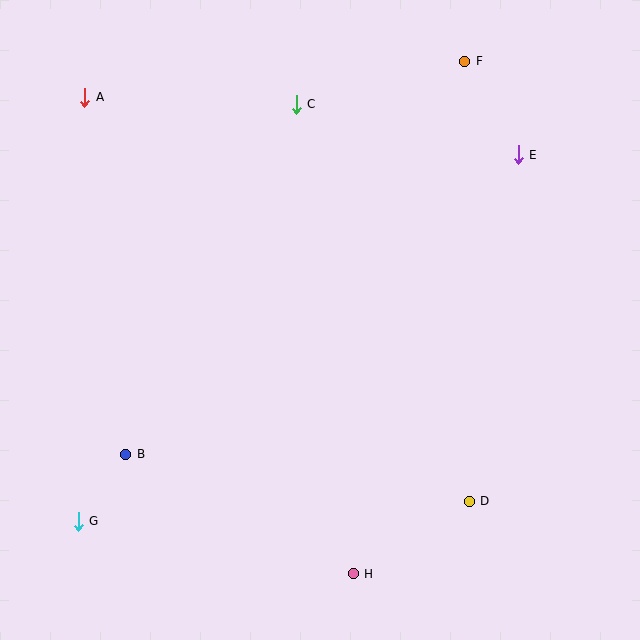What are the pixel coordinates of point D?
Point D is at (469, 501).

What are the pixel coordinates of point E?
Point E is at (518, 155).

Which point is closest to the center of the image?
Point C at (296, 104) is closest to the center.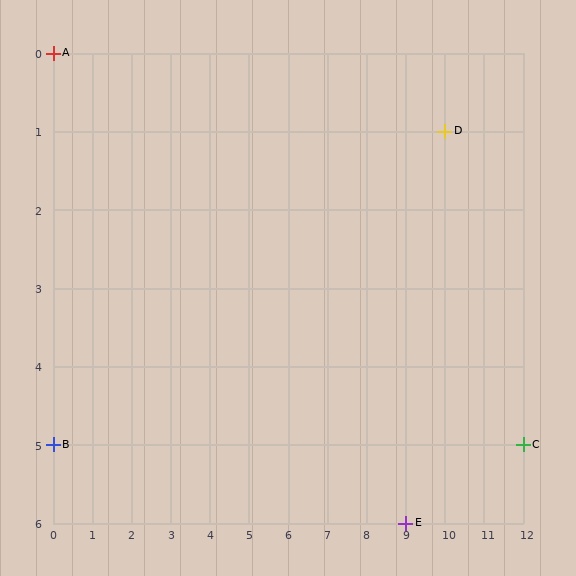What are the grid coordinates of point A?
Point A is at grid coordinates (0, 0).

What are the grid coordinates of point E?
Point E is at grid coordinates (9, 6).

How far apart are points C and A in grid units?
Points C and A are 12 columns and 5 rows apart (about 13.0 grid units diagonally).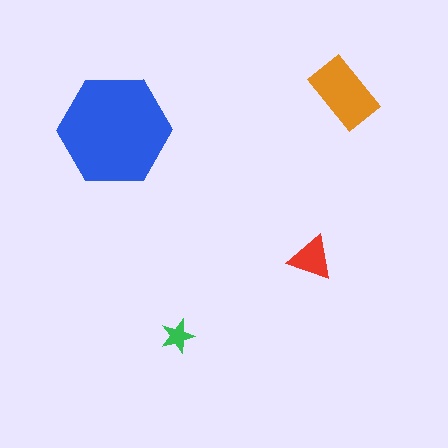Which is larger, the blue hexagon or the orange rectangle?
The blue hexagon.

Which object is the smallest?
The green star.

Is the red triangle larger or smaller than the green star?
Larger.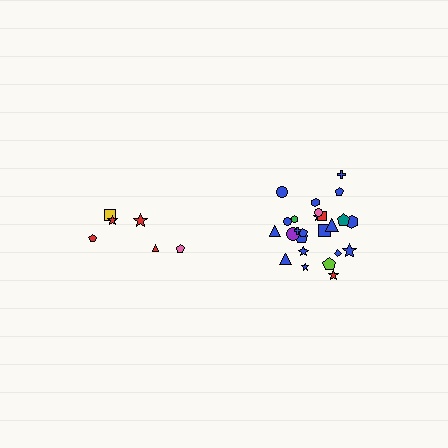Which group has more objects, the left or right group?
The right group.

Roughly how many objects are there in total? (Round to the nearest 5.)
Roughly 30 objects in total.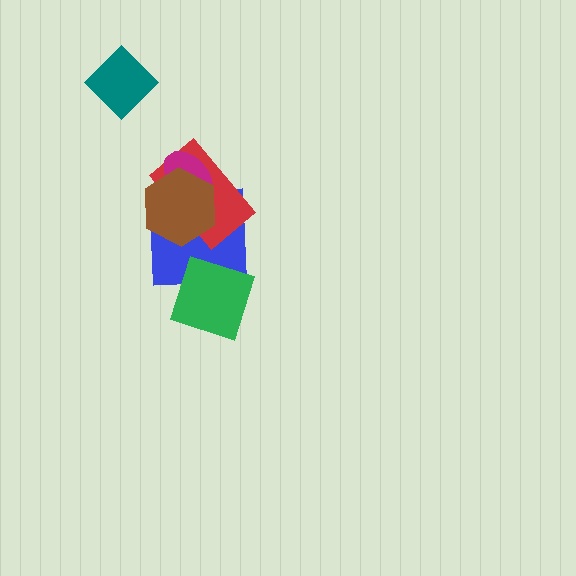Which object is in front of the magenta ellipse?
The brown hexagon is in front of the magenta ellipse.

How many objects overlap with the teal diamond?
0 objects overlap with the teal diamond.